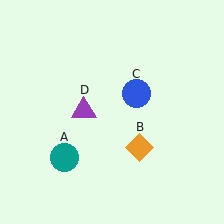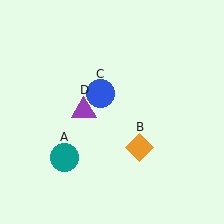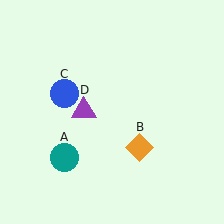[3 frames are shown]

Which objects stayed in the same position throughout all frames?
Teal circle (object A) and orange diamond (object B) and purple triangle (object D) remained stationary.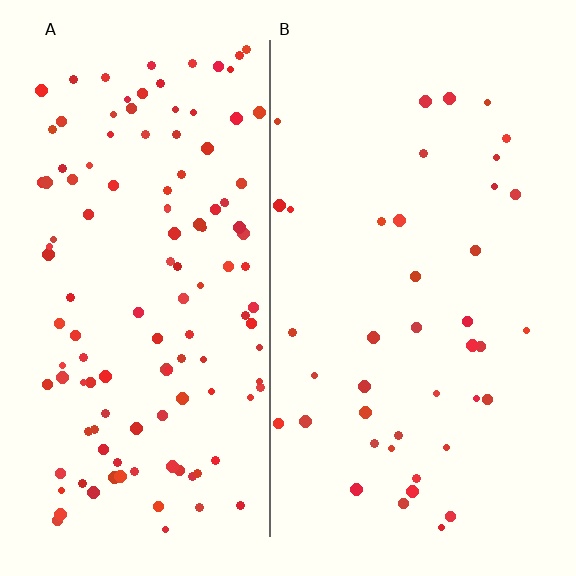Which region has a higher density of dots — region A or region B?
A (the left).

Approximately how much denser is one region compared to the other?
Approximately 3.0× — region A over region B.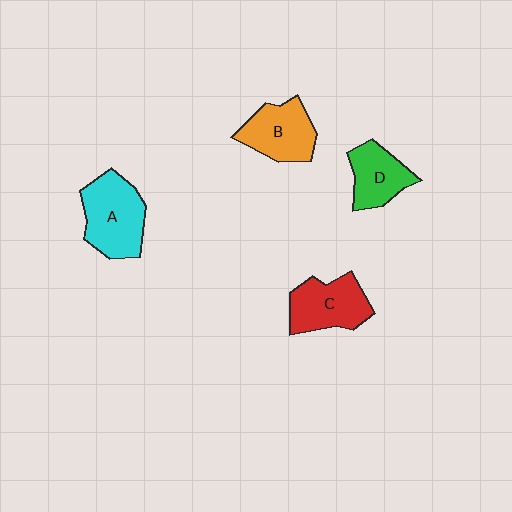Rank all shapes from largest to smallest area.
From largest to smallest: A (cyan), C (red), B (orange), D (green).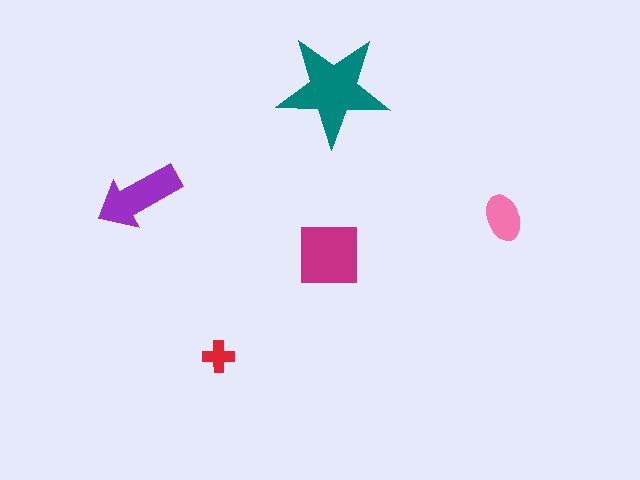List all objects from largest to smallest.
The teal star, the magenta square, the purple arrow, the pink ellipse, the red cross.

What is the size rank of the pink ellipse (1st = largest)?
4th.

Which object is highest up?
The teal star is topmost.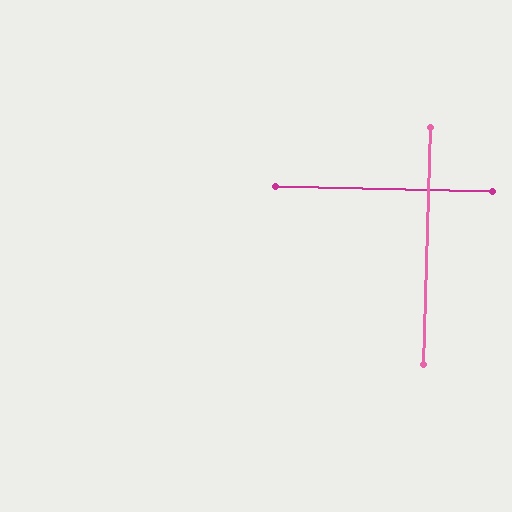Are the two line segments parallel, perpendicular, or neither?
Perpendicular — they meet at approximately 90°.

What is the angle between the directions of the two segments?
Approximately 90 degrees.